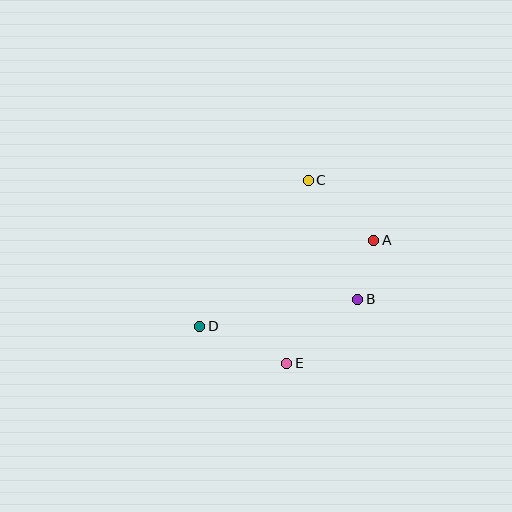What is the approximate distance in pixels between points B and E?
The distance between B and E is approximately 96 pixels.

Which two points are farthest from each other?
Points A and D are farthest from each other.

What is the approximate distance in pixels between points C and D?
The distance between C and D is approximately 182 pixels.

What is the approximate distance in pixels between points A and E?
The distance between A and E is approximately 151 pixels.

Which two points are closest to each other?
Points A and B are closest to each other.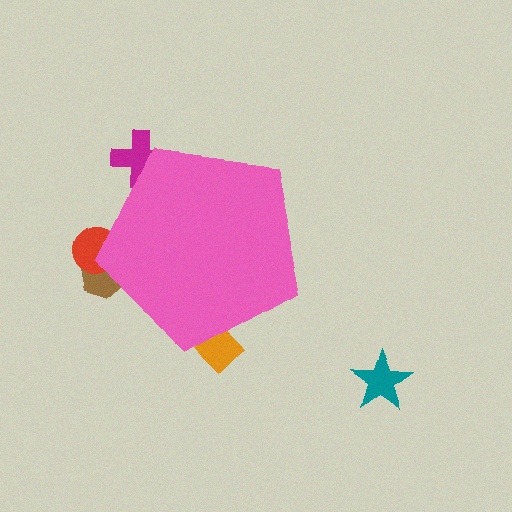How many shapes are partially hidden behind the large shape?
4 shapes are partially hidden.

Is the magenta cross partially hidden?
Yes, the magenta cross is partially hidden behind the pink pentagon.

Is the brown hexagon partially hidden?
Yes, the brown hexagon is partially hidden behind the pink pentagon.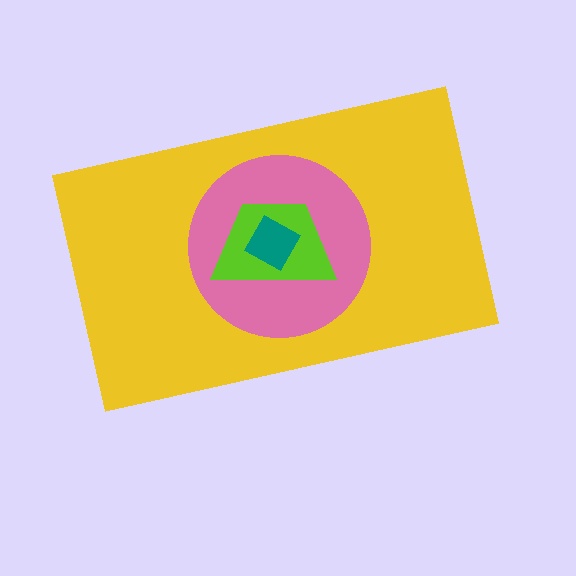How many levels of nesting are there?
4.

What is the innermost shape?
The teal square.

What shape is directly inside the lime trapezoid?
The teal square.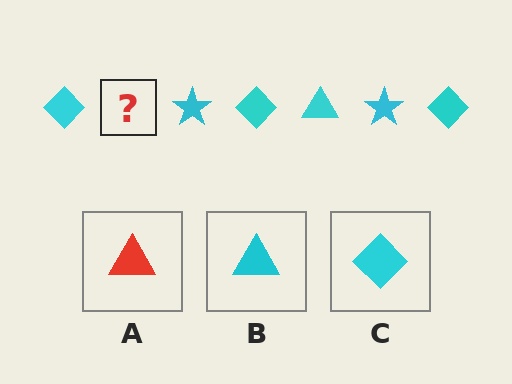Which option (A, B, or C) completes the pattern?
B.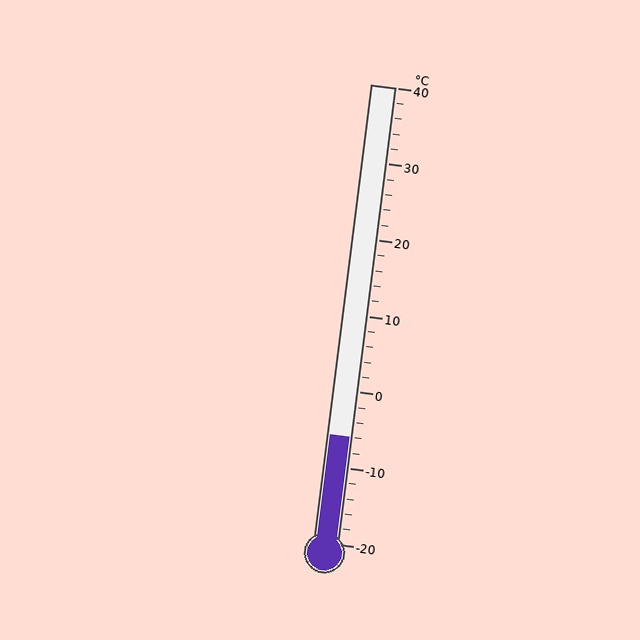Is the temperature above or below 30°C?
The temperature is below 30°C.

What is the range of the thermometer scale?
The thermometer scale ranges from -20°C to 40°C.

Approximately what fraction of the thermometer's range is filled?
The thermometer is filled to approximately 25% of its range.